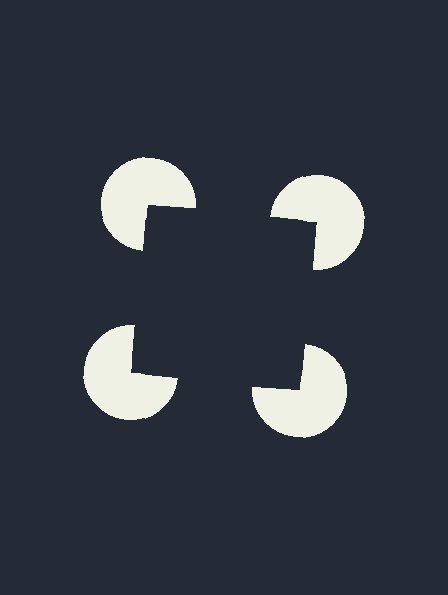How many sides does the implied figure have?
4 sides.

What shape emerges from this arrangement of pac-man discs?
An illusory square — its edges are inferred from the aligned wedge cuts in the pac-man discs, not physically drawn.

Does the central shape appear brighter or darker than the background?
It typically appears slightly darker than the background, even though no actual brightness change is drawn.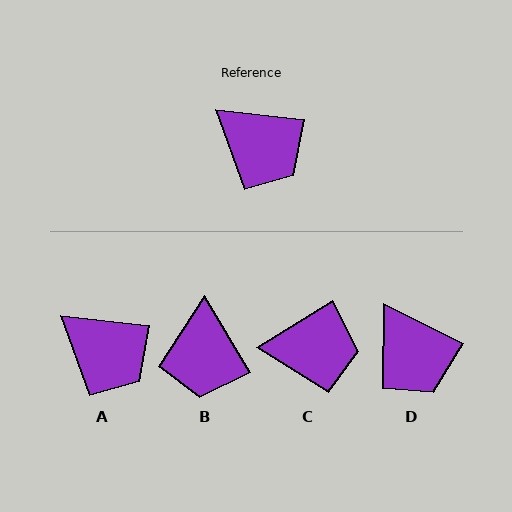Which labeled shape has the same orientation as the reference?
A.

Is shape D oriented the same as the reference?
No, it is off by about 20 degrees.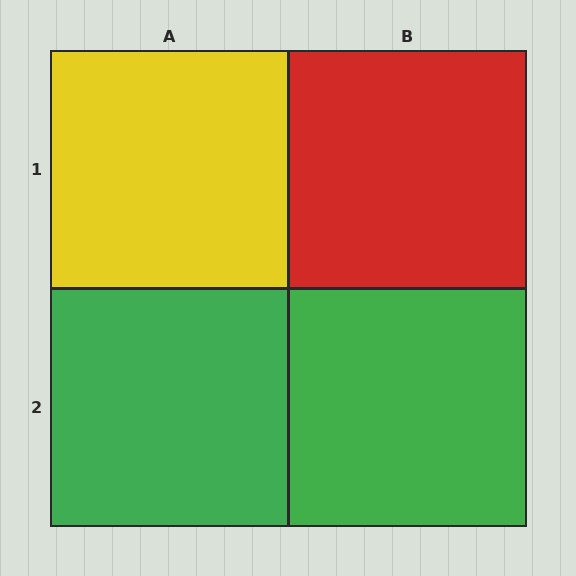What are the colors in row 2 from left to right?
Green, green.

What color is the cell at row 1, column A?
Yellow.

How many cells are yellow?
1 cell is yellow.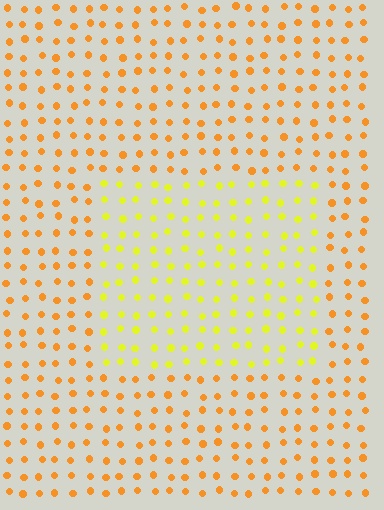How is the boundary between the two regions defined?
The boundary is defined purely by a slight shift in hue (about 34 degrees). Spacing, size, and orientation are identical on both sides.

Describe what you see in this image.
The image is filled with small orange elements in a uniform arrangement. A rectangle-shaped region is visible where the elements are tinted to a slightly different hue, forming a subtle color boundary.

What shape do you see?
I see a rectangle.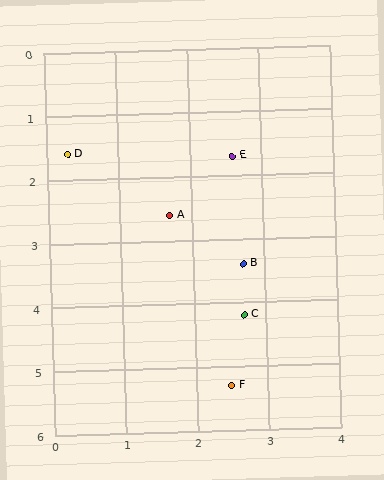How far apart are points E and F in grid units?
Points E and F are about 3.6 grid units apart.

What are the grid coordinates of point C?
Point C is at approximately (2.7, 4.2).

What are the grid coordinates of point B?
Point B is at approximately (2.7, 3.4).